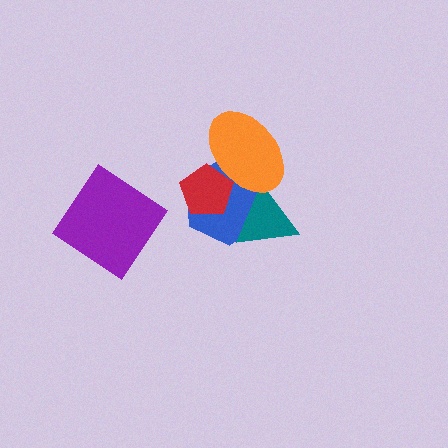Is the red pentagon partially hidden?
Yes, it is partially covered by another shape.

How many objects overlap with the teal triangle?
2 objects overlap with the teal triangle.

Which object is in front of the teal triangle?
The orange ellipse is in front of the teal triangle.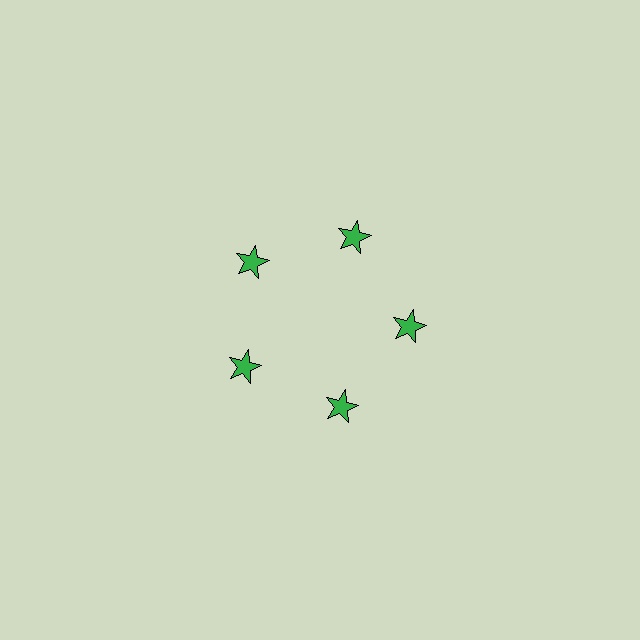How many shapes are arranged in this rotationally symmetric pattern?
There are 5 shapes, arranged in 5 groups of 1.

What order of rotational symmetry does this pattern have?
This pattern has 5-fold rotational symmetry.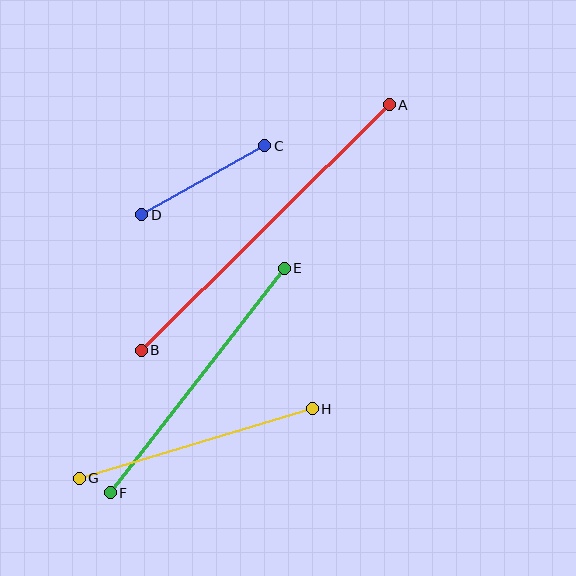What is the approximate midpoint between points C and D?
The midpoint is at approximately (203, 180) pixels.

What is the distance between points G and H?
The distance is approximately 243 pixels.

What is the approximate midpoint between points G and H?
The midpoint is at approximately (196, 443) pixels.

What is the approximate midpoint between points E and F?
The midpoint is at approximately (197, 380) pixels.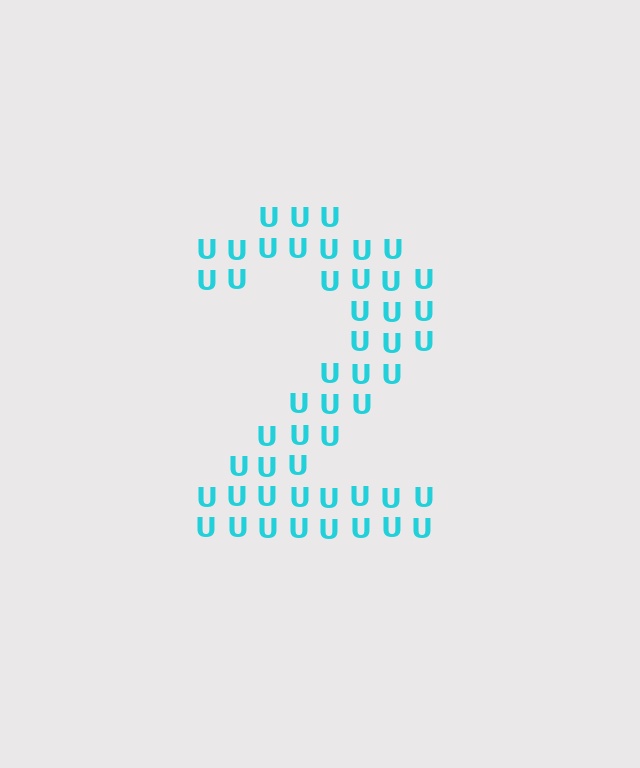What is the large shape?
The large shape is the digit 2.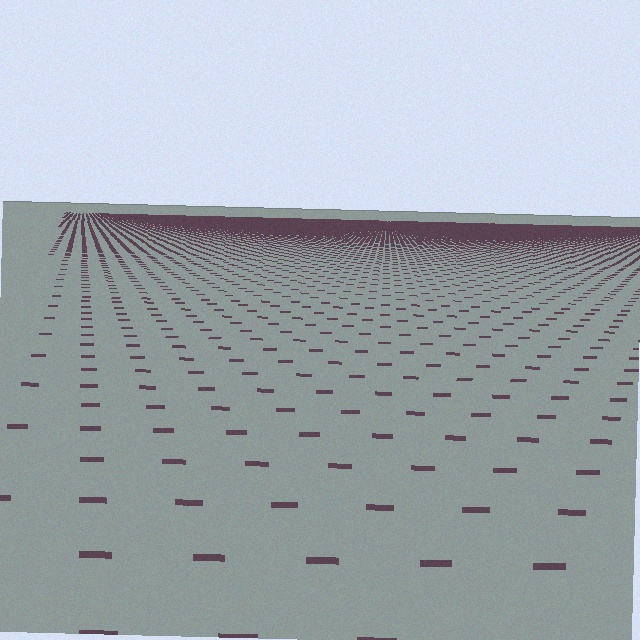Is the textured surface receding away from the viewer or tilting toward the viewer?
The surface is receding away from the viewer. Texture elements get smaller and denser toward the top.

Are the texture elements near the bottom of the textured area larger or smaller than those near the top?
Larger. Near the bottom, elements are closer to the viewer and appear at a bigger on-screen size.